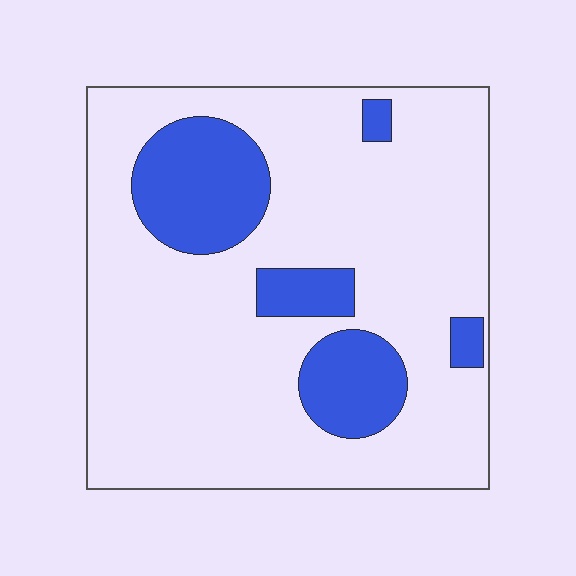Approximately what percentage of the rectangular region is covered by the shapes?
Approximately 20%.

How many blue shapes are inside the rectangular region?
5.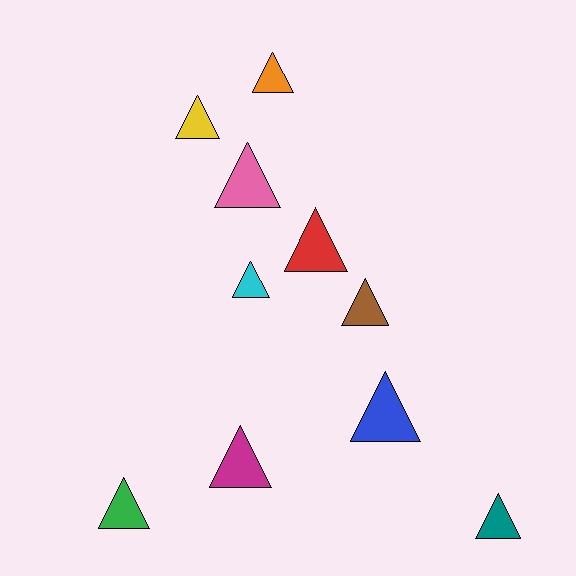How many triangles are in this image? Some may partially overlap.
There are 10 triangles.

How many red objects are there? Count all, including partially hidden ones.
There is 1 red object.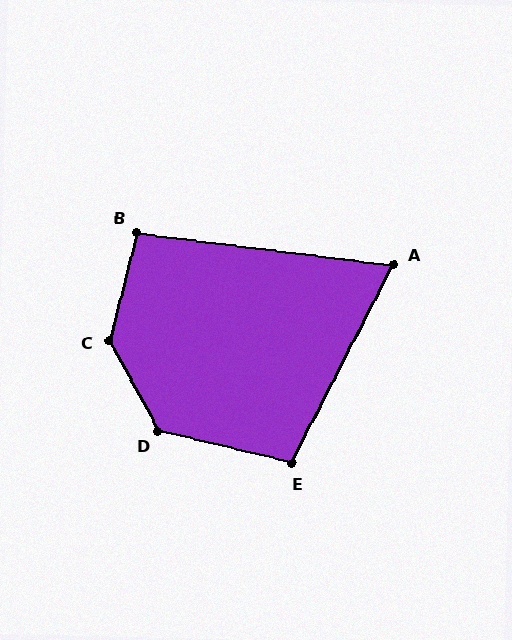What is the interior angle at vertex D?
Approximately 132 degrees (obtuse).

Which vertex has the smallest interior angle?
A, at approximately 70 degrees.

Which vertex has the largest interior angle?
C, at approximately 138 degrees.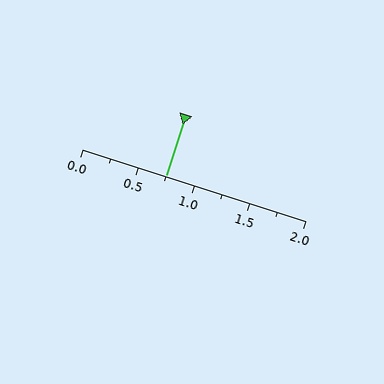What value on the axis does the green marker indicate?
The marker indicates approximately 0.75.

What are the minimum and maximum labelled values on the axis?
The axis runs from 0.0 to 2.0.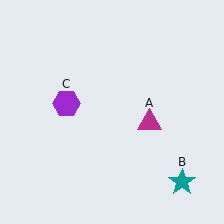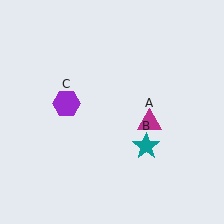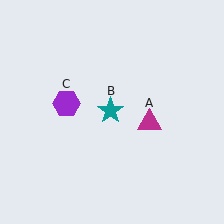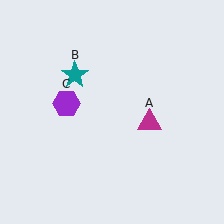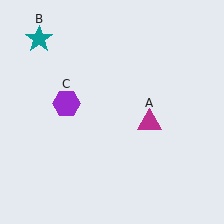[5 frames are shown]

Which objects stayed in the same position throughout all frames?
Magenta triangle (object A) and purple hexagon (object C) remained stationary.